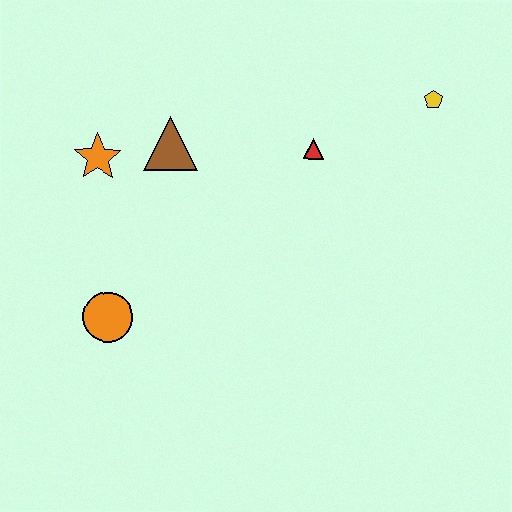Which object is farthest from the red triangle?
The orange circle is farthest from the red triangle.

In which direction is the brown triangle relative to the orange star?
The brown triangle is to the right of the orange star.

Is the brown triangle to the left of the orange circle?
No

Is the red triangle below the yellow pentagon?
Yes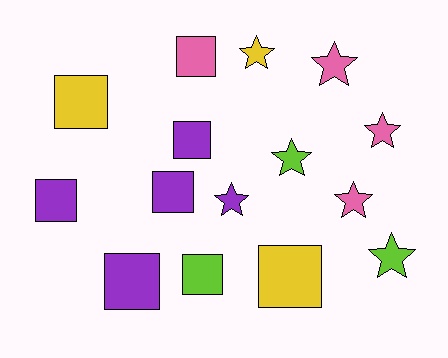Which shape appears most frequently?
Square, with 8 objects.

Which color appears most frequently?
Purple, with 5 objects.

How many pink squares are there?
There is 1 pink square.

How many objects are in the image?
There are 15 objects.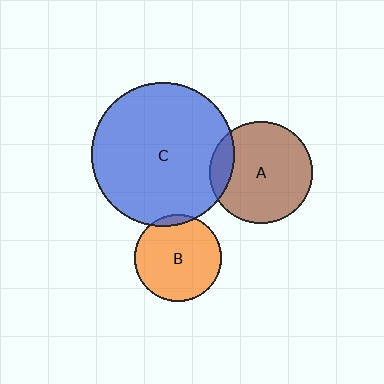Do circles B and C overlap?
Yes.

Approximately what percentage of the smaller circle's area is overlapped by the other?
Approximately 5%.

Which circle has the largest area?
Circle C (blue).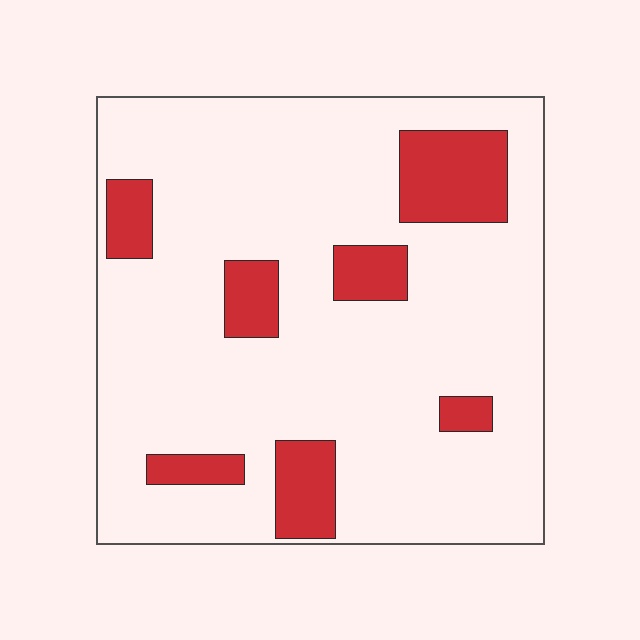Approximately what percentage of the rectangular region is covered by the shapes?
Approximately 15%.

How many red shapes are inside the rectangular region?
7.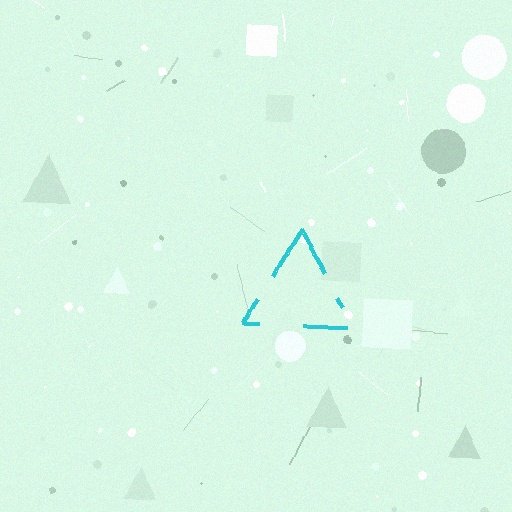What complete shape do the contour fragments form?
The contour fragments form a triangle.